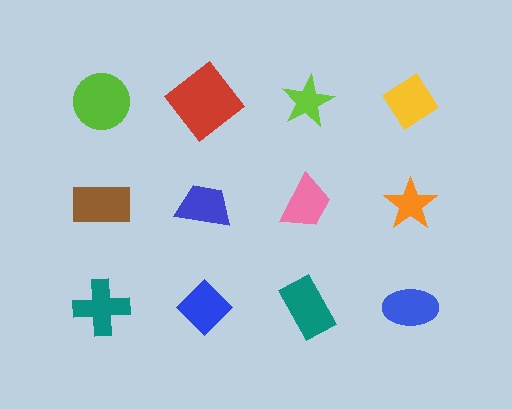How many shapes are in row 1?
4 shapes.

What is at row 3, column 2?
A blue diamond.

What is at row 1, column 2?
A red diamond.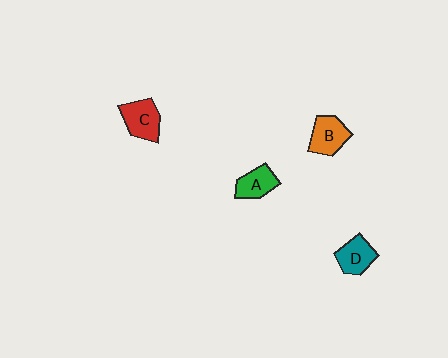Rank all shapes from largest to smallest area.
From largest to smallest: C (red), B (orange), D (teal), A (green).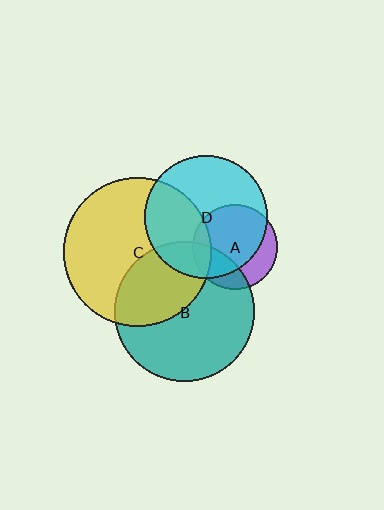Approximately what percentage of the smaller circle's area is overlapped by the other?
Approximately 25%.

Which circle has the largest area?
Circle C (yellow).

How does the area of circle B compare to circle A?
Approximately 2.7 times.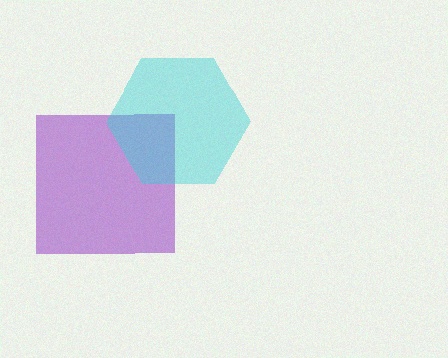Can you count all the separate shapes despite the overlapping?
Yes, there are 2 separate shapes.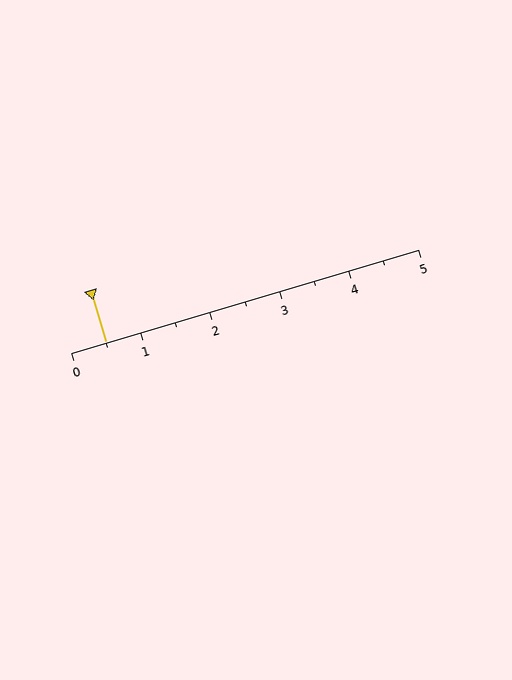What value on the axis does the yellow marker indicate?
The marker indicates approximately 0.5.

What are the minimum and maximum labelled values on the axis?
The axis runs from 0 to 5.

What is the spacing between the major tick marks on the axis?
The major ticks are spaced 1 apart.